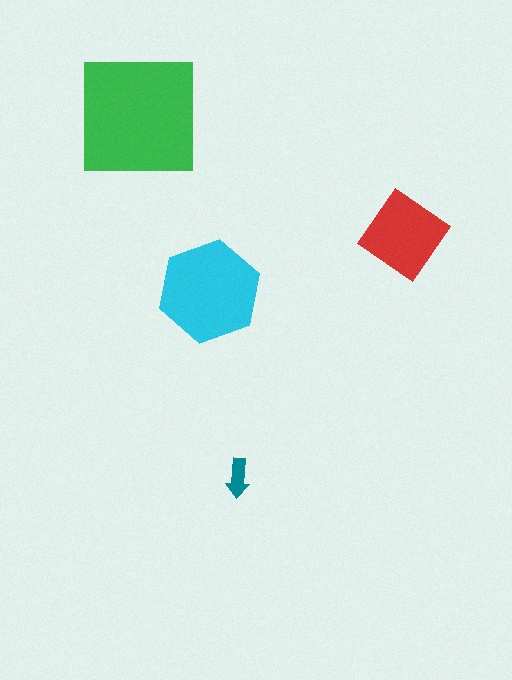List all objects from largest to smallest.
The green square, the cyan hexagon, the red diamond, the teal arrow.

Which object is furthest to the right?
The red diamond is rightmost.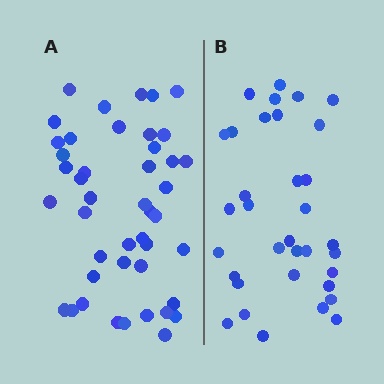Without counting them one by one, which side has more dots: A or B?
Region A (the left region) has more dots.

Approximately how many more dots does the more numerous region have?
Region A has roughly 10 or so more dots than region B.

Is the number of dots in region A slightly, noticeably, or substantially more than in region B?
Region A has noticeably more, but not dramatically so. The ratio is roughly 1.3 to 1.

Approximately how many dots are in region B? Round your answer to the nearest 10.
About 30 dots. (The exact count is 34, which rounds to 30.)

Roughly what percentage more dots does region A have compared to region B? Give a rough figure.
About 30% more.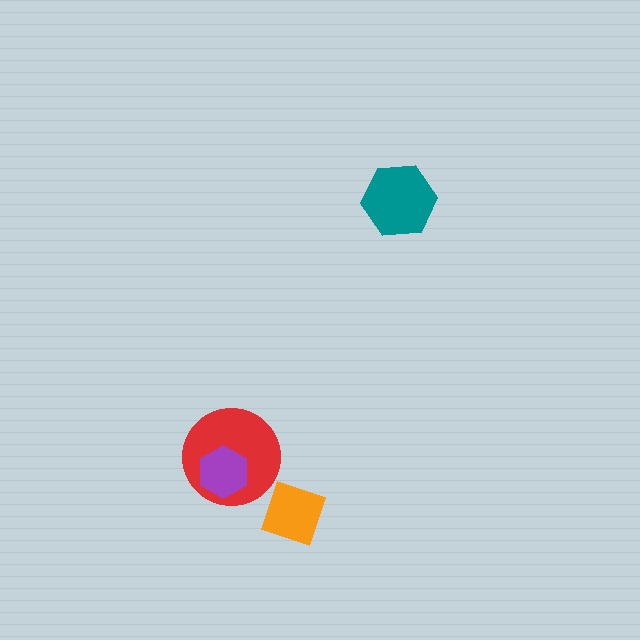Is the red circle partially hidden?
Yes, it is partially covered by another shape.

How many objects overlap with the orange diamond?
0 objects overlap with the orange diamond.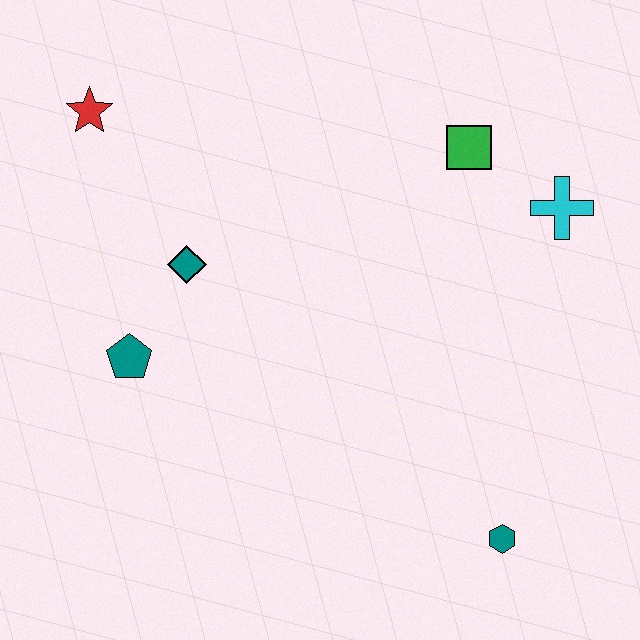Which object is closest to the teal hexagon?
The cyan cross is closest to the teal hexagon.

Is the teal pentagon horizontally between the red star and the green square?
Yes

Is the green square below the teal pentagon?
No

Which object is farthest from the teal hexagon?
The red star is farthest from the teal hexagon.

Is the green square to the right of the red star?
Yes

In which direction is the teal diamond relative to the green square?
The teal diamond is to the left of the green square.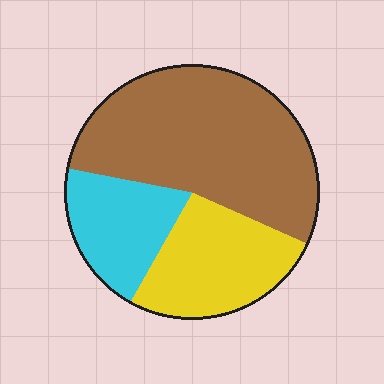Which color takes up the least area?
Cyan, at roughly 20%.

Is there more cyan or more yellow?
Yellow.